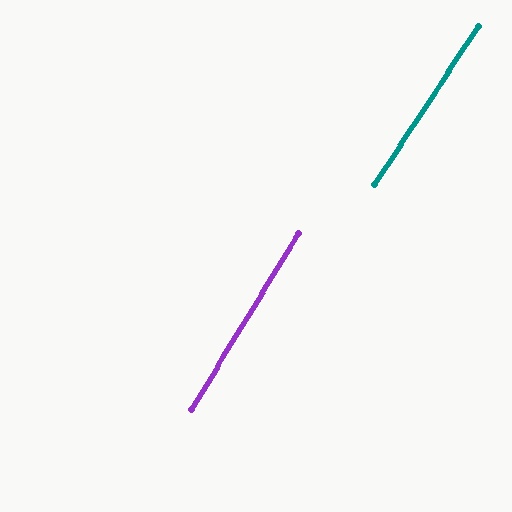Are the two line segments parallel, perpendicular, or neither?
Parallel — their directions differ by only 2.0°.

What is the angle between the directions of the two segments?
Approximately 2 degrees.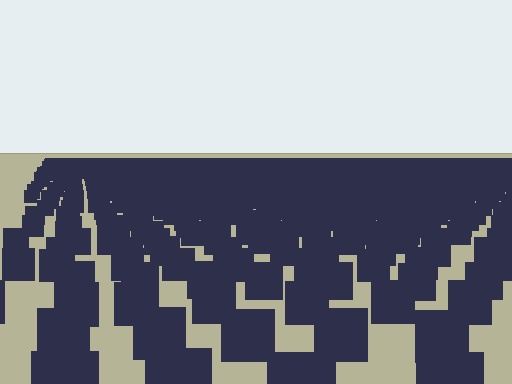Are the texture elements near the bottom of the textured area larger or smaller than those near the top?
Larger. Near the bottom, elements are closer to the viewer and appear at a bigger on-screen size.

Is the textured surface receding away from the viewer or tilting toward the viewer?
The surface is receding away from the viewer. Texture elements get smaller and denser toward the top.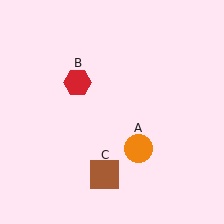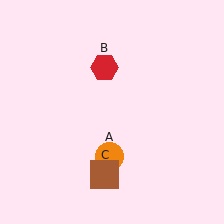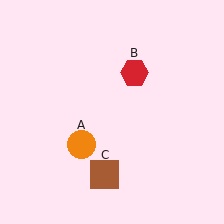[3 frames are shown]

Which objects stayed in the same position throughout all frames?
Brown square (object C) remained stationary.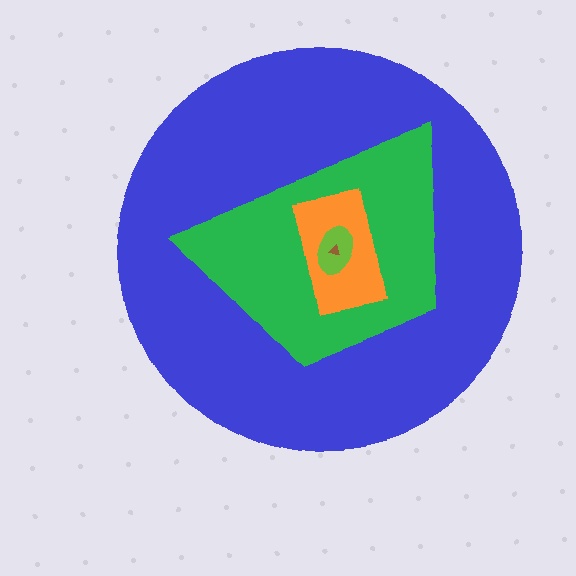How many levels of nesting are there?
5.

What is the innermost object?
The brown triangle.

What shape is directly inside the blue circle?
The green trapezoid.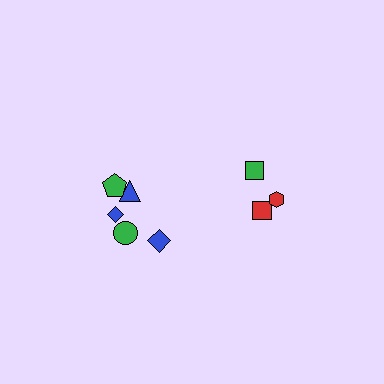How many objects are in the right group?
There are 3 objects.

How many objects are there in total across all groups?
There are 8 objects.